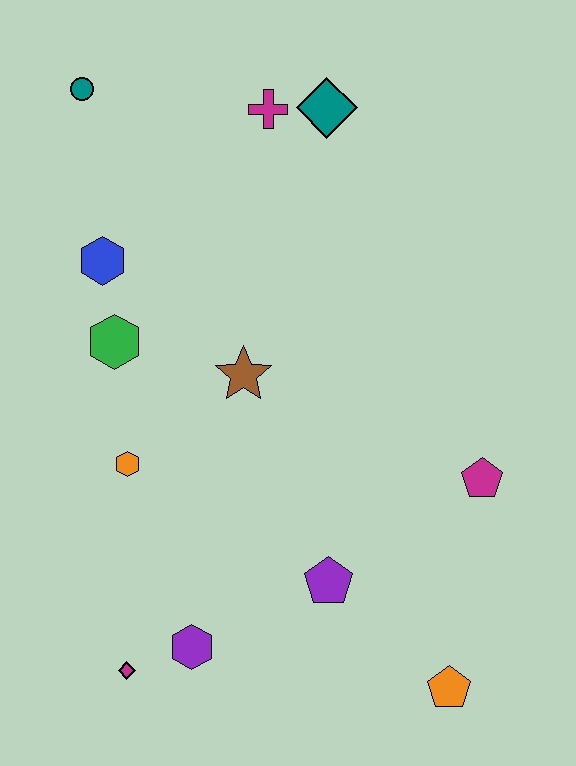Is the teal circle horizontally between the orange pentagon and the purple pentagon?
No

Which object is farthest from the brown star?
The orange pentagon is farthest from the brown star.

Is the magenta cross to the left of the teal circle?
No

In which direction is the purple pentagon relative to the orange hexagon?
The purple pentagon is to the right of the orange hexagon.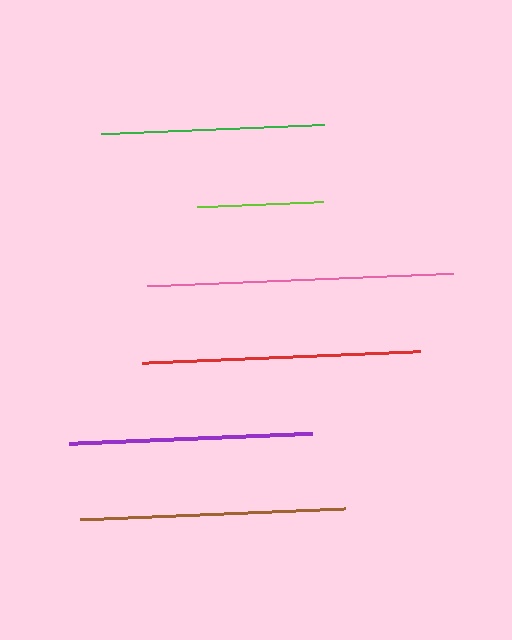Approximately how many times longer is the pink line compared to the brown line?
The pink line is approximately 1.2 times the length of the brown line.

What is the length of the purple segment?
The purple segment is approximately 243 pixels long.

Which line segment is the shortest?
The lime line is the shortest at approximately 127 pixels.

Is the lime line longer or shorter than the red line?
The red line is longer than the lime line.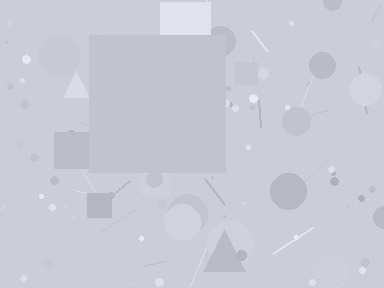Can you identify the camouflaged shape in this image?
The camouflaged shape is a square.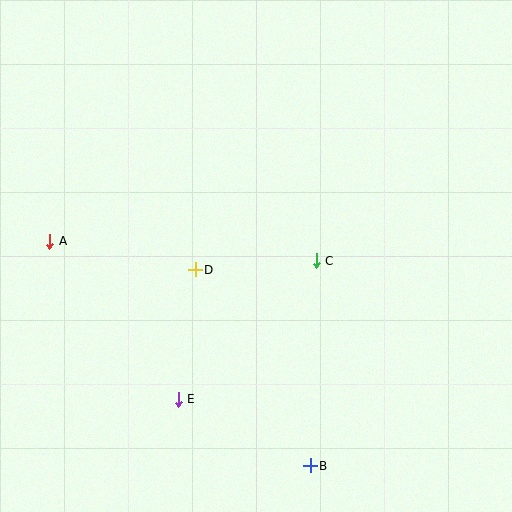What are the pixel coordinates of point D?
Point D is at (195, 270).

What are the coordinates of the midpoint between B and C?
The midpoint between B and C is at (313, 363).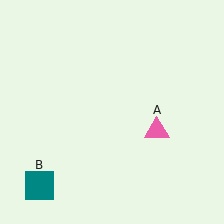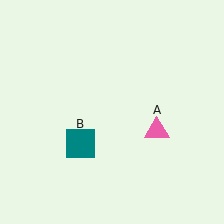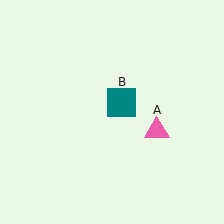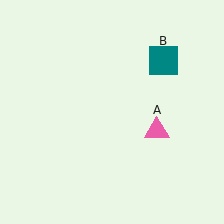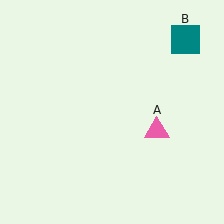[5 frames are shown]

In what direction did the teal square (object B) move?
The teal square (object B) moved up and to the right.